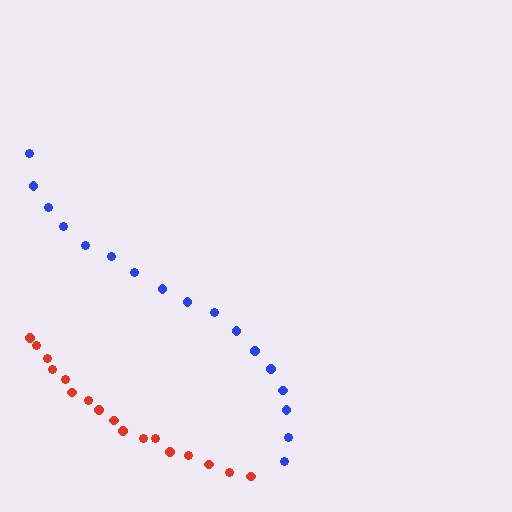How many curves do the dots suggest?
There are 2 distinct paths.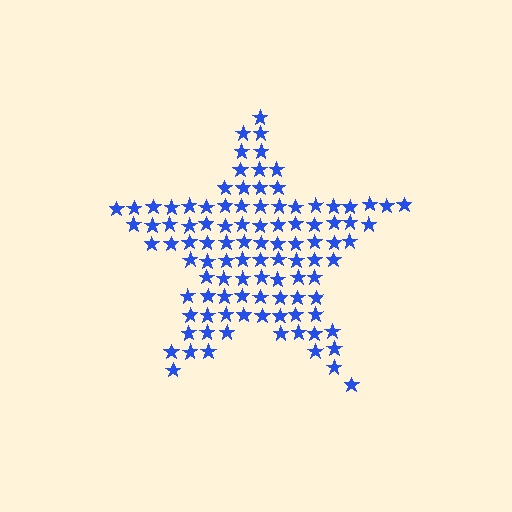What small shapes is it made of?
It is made of small stars.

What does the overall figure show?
The overall figure shows a star.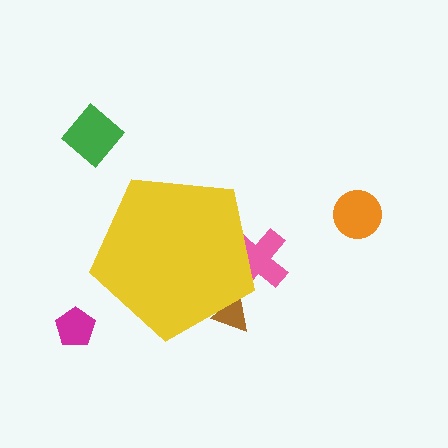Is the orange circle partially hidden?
No, the orange circle is fully visible.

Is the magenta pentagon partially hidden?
No, the magenta pentagon is fully visible.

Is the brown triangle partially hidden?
Yes, the brown triangle is partially hidden behind the yellow pentagon.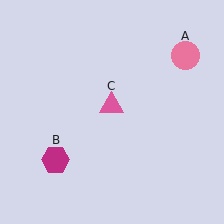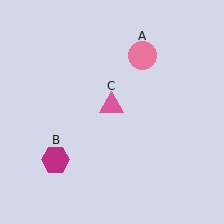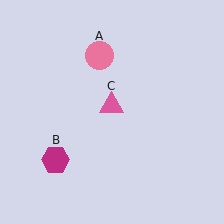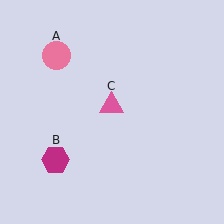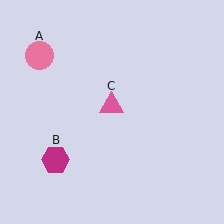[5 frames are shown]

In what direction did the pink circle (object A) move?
The pink circle (object A) moved left.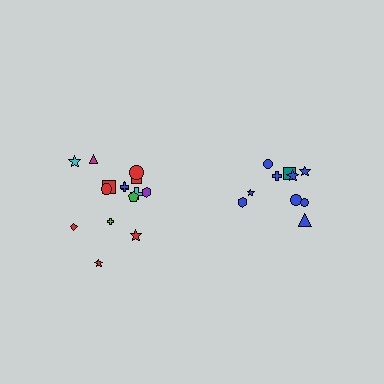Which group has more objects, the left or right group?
The left group.